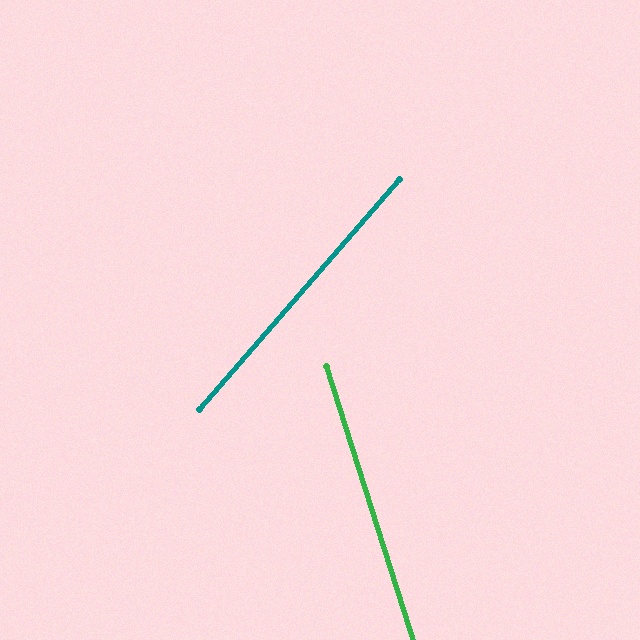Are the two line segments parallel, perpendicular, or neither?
Neither parallel nor perpendicular — they differ by about 59°.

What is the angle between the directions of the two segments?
Approximately 59 degrees.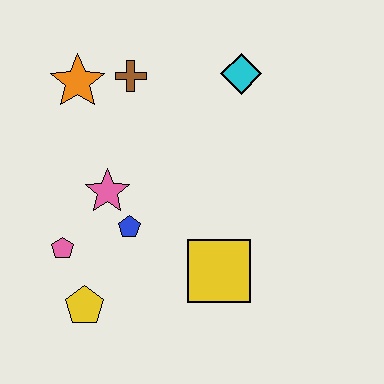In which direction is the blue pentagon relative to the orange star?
The blue pentagon is below the orange star.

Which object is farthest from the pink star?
The cyan diamond is farthest from the pink star.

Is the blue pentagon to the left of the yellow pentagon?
No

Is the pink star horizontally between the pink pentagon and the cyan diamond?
Yes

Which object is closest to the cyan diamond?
The brown cross is closest to the cyan diamond.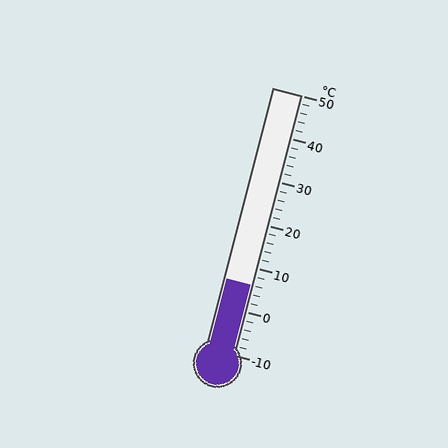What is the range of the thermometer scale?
The thermometer scale ranges from -10°C to 50°C.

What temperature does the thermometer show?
The thermometer shows approximately 6°C.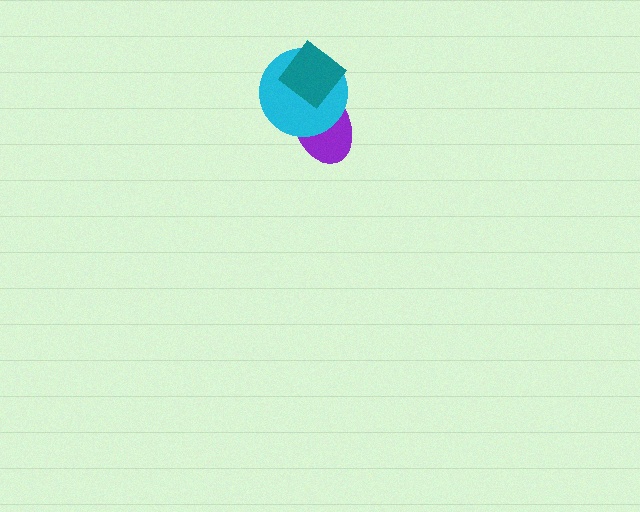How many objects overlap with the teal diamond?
2 objects overlap with the teal diamond.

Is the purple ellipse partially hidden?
Yes, it is partially covered by another shape.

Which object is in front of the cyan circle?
The teal diamond is in front of the cyan circle.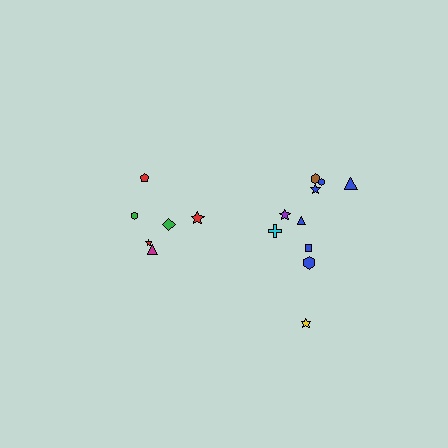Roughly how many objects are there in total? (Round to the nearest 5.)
Roughly 15 objects in total.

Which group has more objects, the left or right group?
The right group.